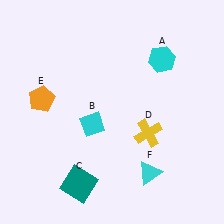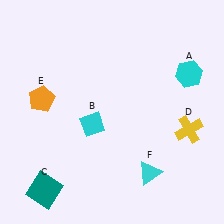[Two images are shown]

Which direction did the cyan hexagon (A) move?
The cyan hexagon (A) moved right.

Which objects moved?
The objects that moved are: the cyan hexagon (A), the teal square (C), the yellow cross (D).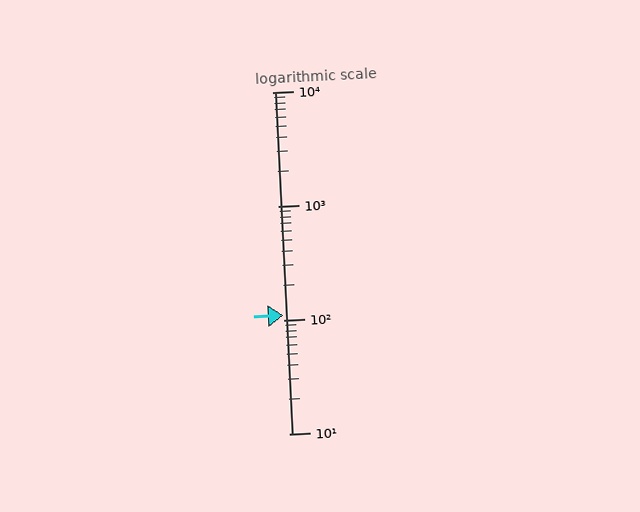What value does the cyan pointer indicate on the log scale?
The pointer indicates approximately 110.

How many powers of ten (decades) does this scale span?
The scale spans 3 decades, from 10 to 10000.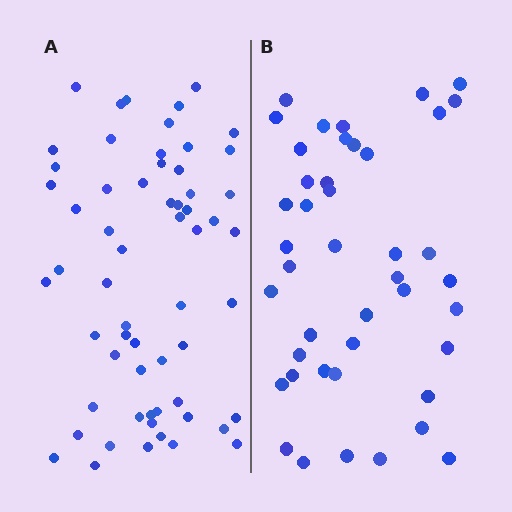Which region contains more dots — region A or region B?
Region A (the left region) has more dots.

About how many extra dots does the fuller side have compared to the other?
Region A has approximately 15 more dots than region B.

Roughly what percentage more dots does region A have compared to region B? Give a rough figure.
About 40% more.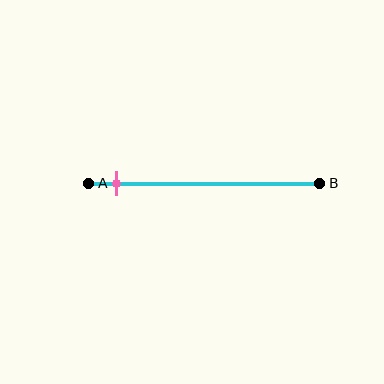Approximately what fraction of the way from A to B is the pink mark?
The pink mark is approximately 10% of the way from A to B.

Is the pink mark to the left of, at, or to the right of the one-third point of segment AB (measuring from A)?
The pink mark is to the left of the one-third point of segment AB.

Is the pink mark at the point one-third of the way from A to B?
No, the mark is at about 10% from A, not at the 33% one-third point.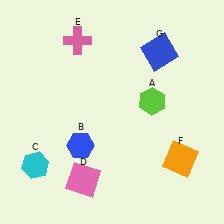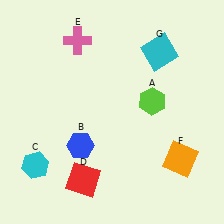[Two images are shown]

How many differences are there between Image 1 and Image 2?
There are 2 differences between the two images.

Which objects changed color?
D changed from pink to red. G changed from blue to cyan.